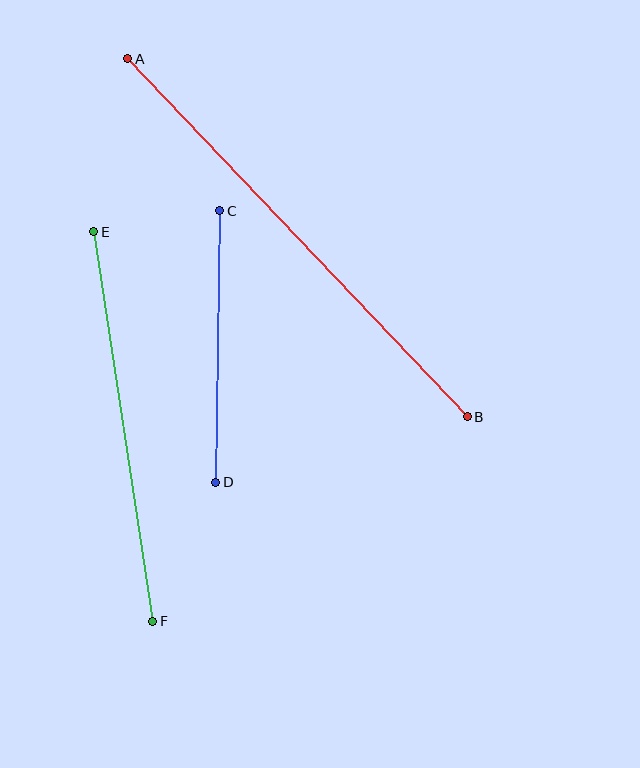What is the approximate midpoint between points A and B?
The midpoint is at approximately (297, 238) pixels.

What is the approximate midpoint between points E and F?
The midpoint is at approximately (123, 426) pixels.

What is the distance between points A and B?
The distance is approximately 493 pixels.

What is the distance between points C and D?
The distance is approximately 272 pixels.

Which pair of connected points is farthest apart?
Points A and B are farthest apart.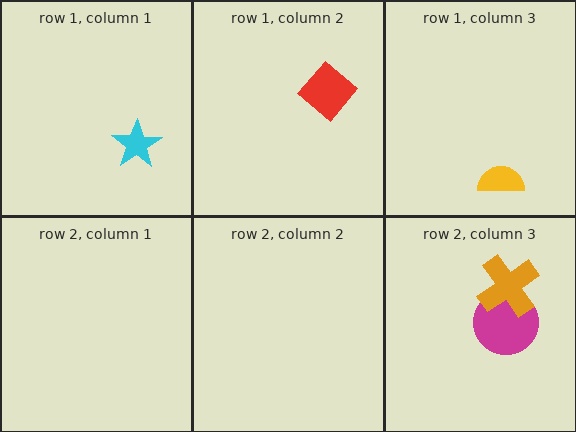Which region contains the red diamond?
The row 1, column 2 region.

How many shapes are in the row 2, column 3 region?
2.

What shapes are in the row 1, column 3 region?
The yellow semicircle.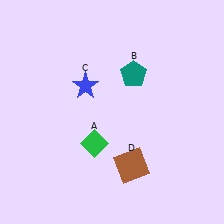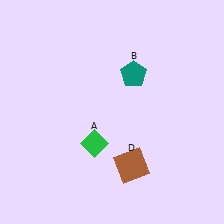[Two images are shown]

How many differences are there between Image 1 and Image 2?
There is 1 difference between the two images.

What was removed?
The blue star (C) was removed in Image 2.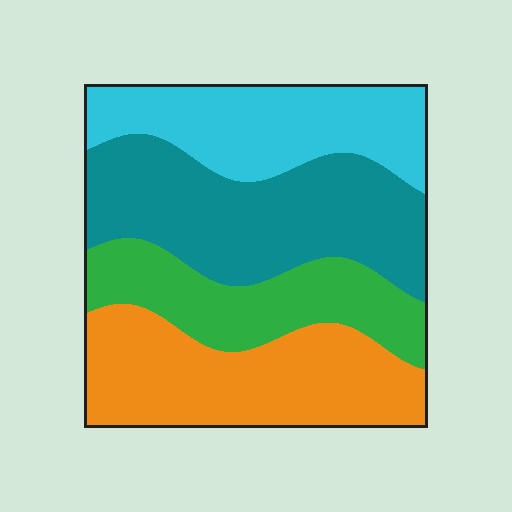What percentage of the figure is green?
Green takes up about one fifth (1/5) of the figure.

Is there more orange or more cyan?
Orange.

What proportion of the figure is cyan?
Cyan covers 22% of the figure.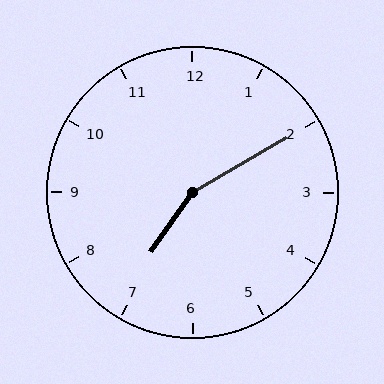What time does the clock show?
7:10.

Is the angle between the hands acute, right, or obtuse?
It is obtuse.